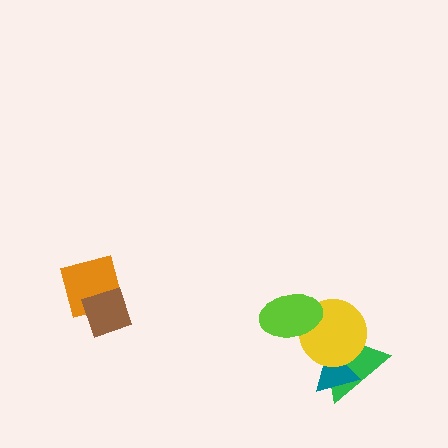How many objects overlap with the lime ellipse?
1 object overlaps with the lime ellipse.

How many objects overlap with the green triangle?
2 objects overlap with the green triangle.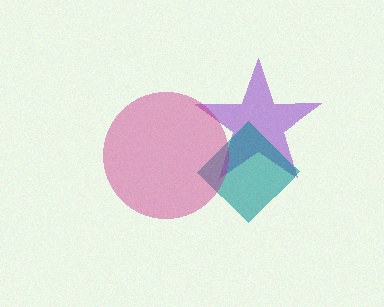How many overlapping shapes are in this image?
There are 3 overlapping shapes in the image.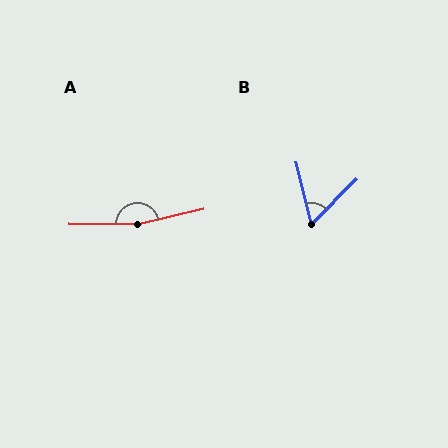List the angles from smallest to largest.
B (59°), A (166°).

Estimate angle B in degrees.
Approximately 59 degrees.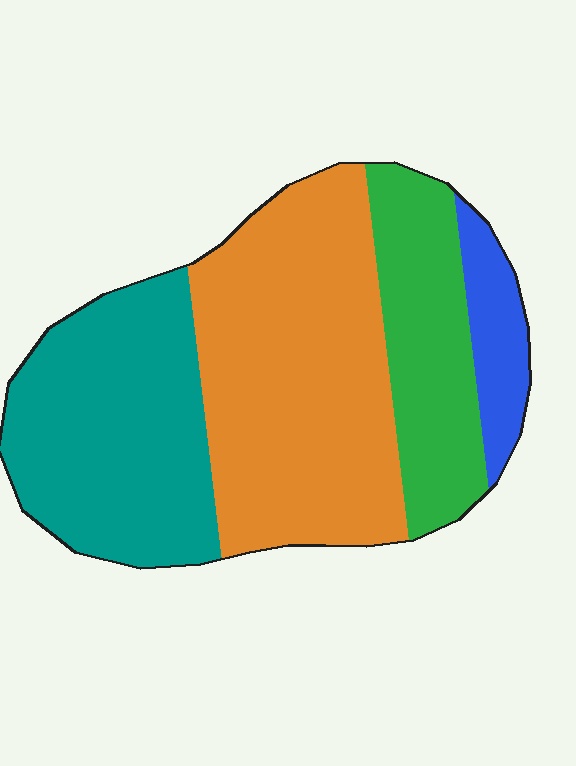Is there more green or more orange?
Orange.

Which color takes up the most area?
Orange, at roughly 40%.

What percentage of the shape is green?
Green covers 19% of the shape.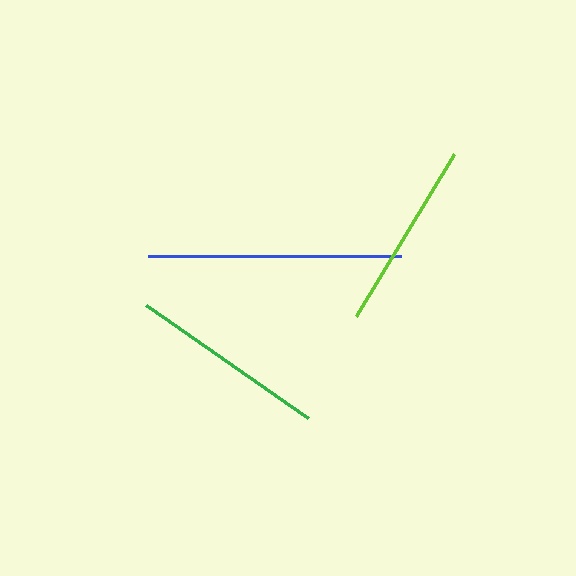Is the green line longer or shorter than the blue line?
The blue line is longer than the green line.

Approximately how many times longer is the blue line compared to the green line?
The blue line is approximately 1.3 times the length of the green line.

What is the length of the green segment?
The green segment is approximately 198 pixels long.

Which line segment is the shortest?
The lime line is the shortest at approximately 189 pixels.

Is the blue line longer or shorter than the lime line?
The blue line is longer than the lime line.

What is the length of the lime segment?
The lime segment is approximately 189 pixels long.